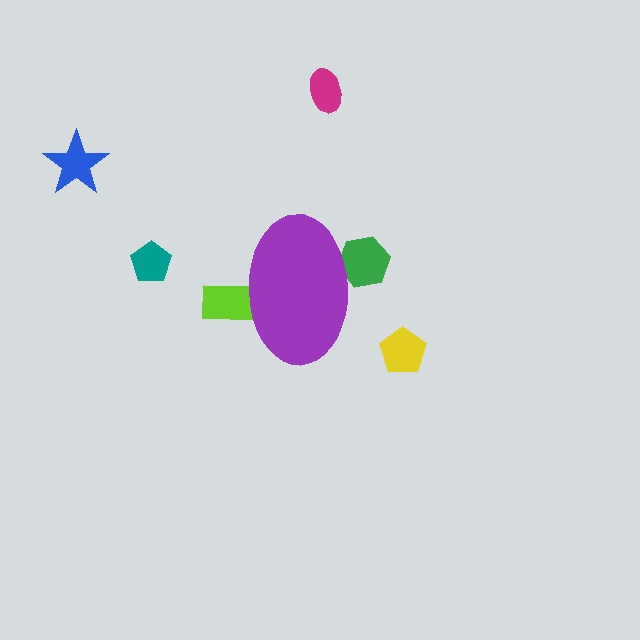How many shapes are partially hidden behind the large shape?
2 shapes are partially hidden.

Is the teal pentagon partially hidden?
No, the teal pentagon is fully visible.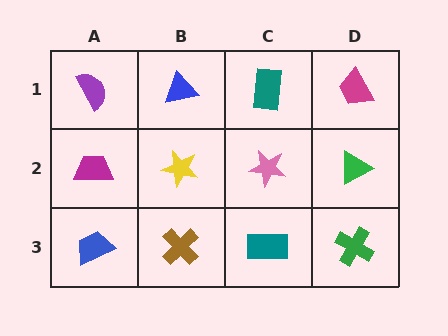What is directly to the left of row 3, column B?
A blue trapezoid.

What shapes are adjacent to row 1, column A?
A magenta trapezoid (row 2, column A), a blue triangle (row 1, column B).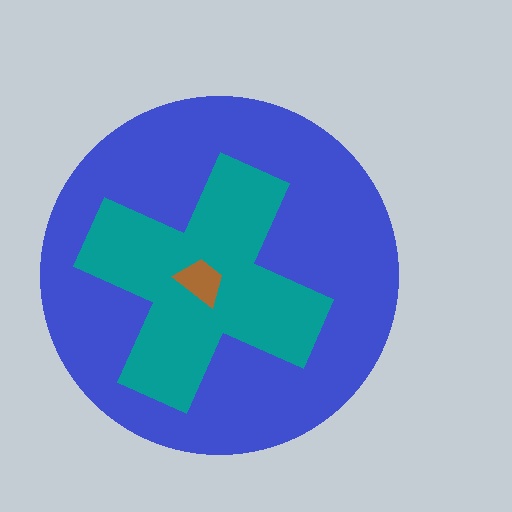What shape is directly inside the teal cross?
The brown trapezoid.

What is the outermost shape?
The blue circle.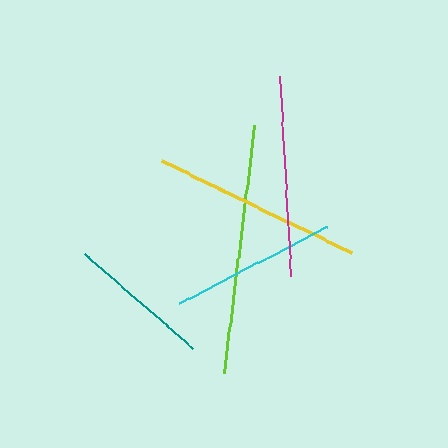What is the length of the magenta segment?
The magenta segment is approximately 200 pixels long.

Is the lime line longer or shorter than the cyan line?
The lime line is longer than the cyan line.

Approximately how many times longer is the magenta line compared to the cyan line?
The magenta line is approximately 1.2 times the length of the cyan line.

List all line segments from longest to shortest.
From longest to shortest: lime, yellow, magenta, cyan, teal.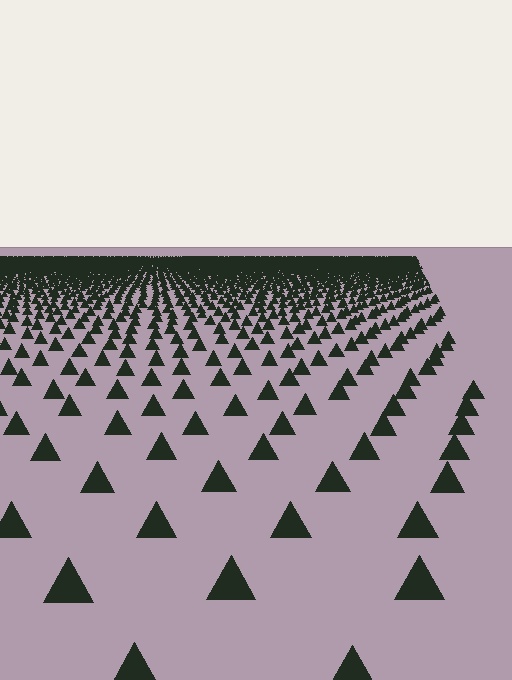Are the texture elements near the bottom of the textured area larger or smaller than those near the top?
Larger. Near the bottom, elements are closer to the viewer and appear at a bigger on-screen size.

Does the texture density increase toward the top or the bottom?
Density increases toward the top.